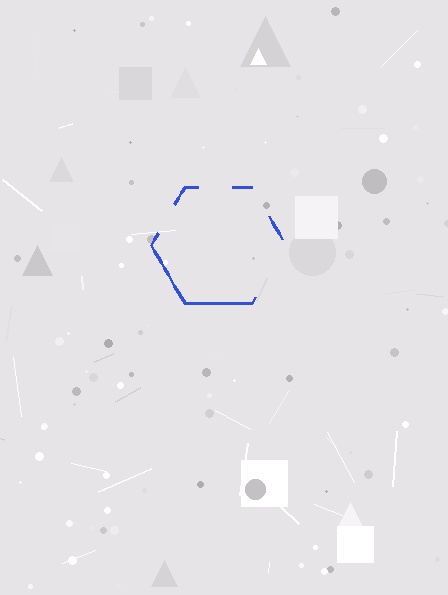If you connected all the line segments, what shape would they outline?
They would outline a hexagon.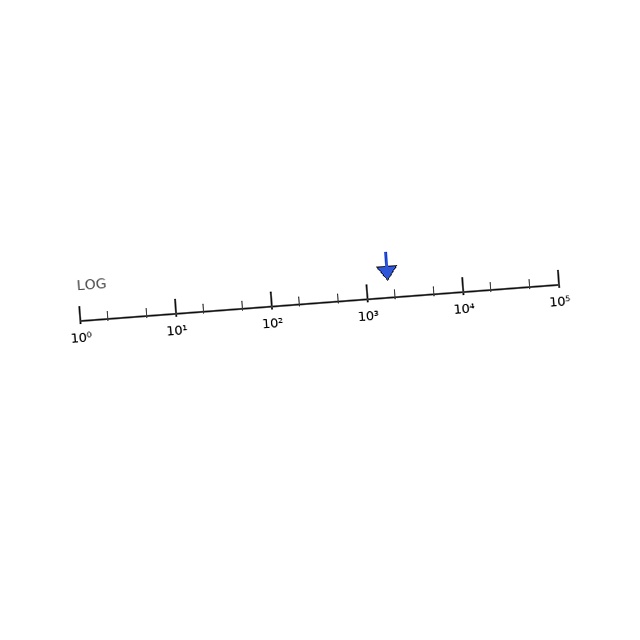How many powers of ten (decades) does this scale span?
The scale spans 5 decades, from 1 to 100000.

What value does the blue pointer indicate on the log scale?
The pointer indicates approximately 1700.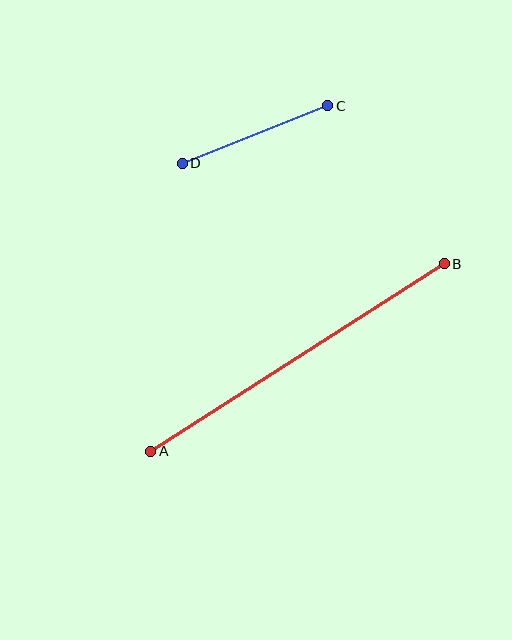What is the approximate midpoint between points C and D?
The midpoint is at approximately (255, 135) pixels.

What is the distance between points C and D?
The distance is approximately 156 pixels.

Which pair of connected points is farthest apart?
Points A and B are farthest apart.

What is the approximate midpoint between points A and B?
The midpoint is at approximately (298, 358) pixels.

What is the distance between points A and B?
The distance is approximately 349 pixels.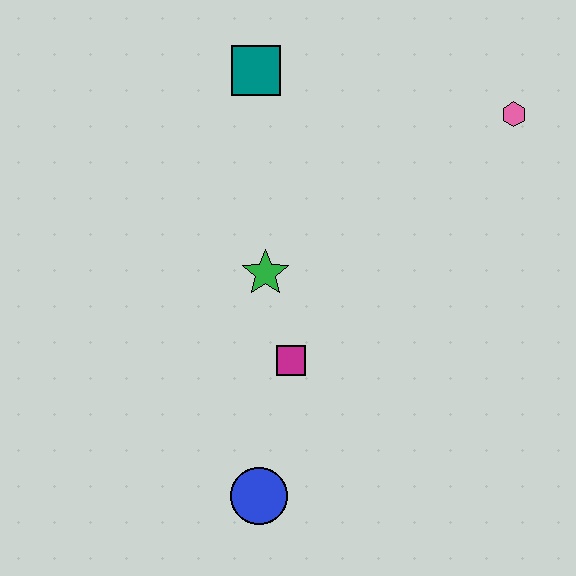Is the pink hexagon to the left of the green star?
No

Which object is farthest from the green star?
The pink hexagon is farthest from the green star.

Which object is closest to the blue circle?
The magenta square is closest to the blue circle.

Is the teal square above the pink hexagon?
Yes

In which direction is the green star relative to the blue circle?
The green star is above the blue circle.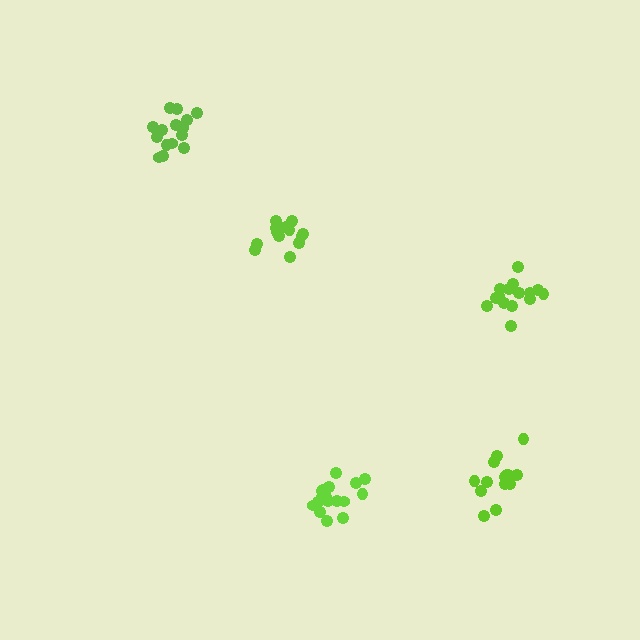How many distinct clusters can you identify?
There are 5 distinct clusters.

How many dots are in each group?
Group 1: 15 dots, Group 2: 15 dots, Group 3: 16 dots, Group 4: 15 dots, Group 5: 19 dots (80 total).